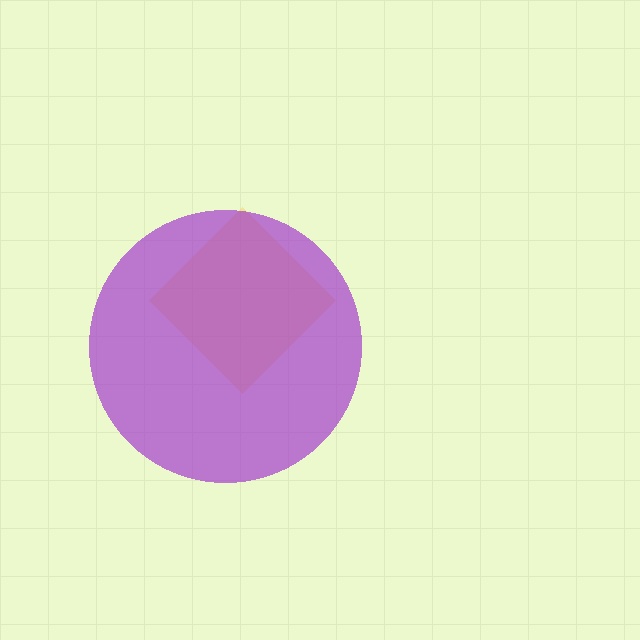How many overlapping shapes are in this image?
There are 2 overlapping shapes in the image.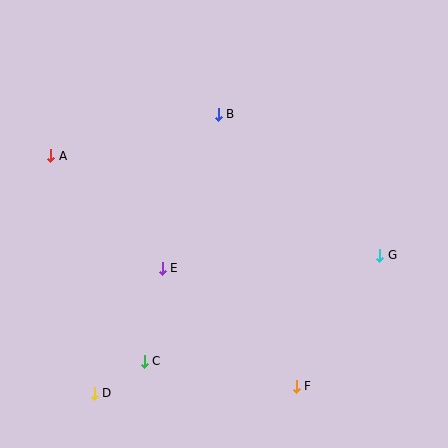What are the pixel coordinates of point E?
Point E is at (162, 268).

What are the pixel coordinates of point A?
Point A is at (51, 156).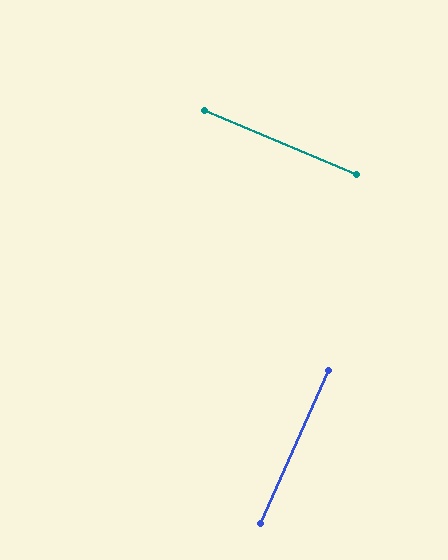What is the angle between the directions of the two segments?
Approximately 89 degrees.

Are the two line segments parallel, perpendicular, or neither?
Perpendicular — they meet at approximately 89°.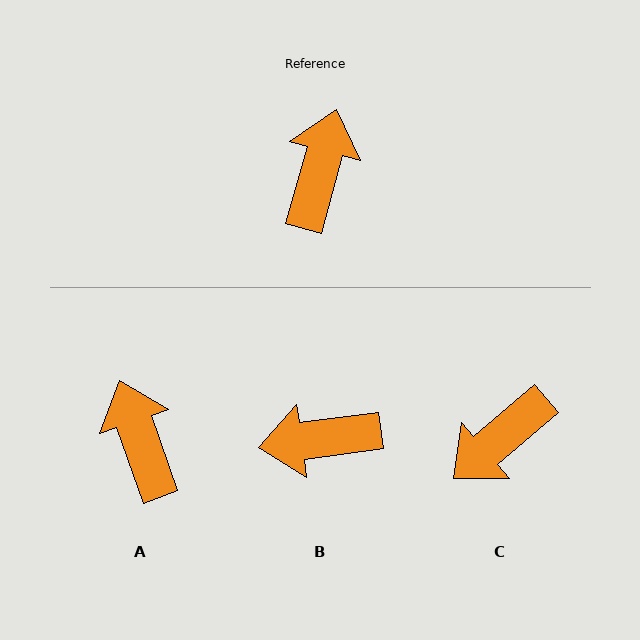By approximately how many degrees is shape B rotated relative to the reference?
Approximately 113 degrees counter-clockwise.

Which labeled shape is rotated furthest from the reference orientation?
C, about 146 degrees away.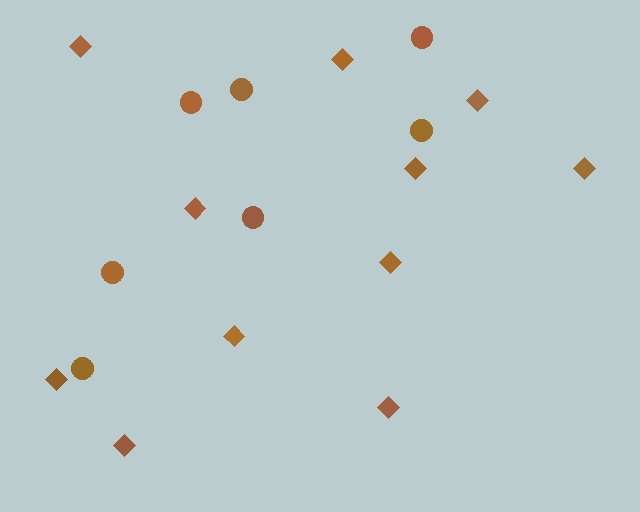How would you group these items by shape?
There are 2 groups: one group of circles (7) and one group of diamonds (11).